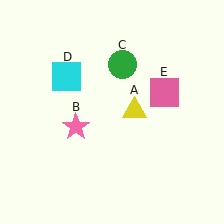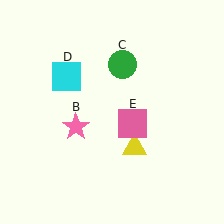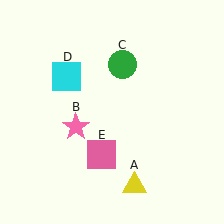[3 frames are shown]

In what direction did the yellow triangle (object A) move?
The yellow triangle (object A) moved down.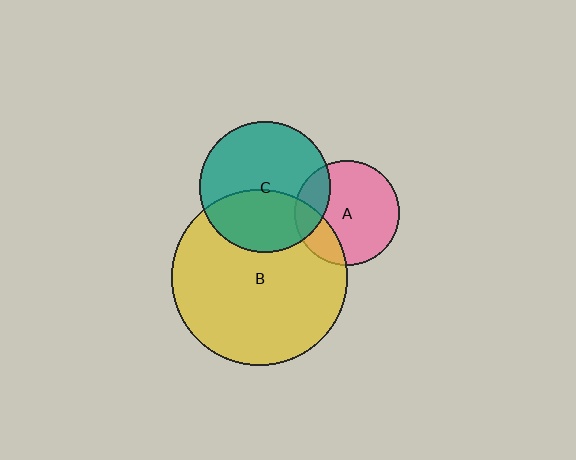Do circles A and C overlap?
Yes.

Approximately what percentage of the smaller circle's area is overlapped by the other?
Approximately 20%.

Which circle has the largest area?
Circle B (yellow).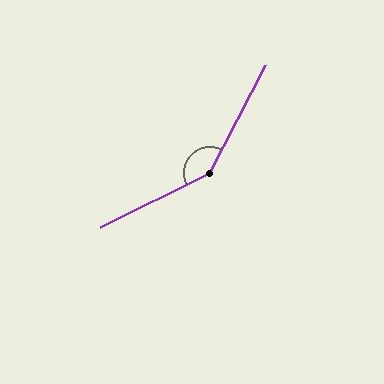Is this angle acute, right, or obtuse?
It is obtuse.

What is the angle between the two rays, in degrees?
Approximately 144 degrees.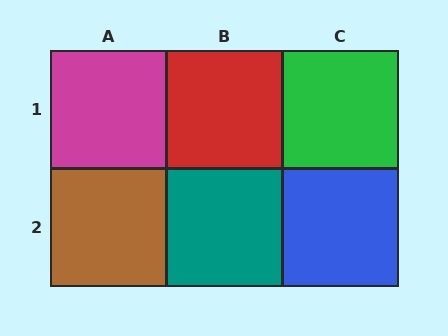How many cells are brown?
1 cell is brown.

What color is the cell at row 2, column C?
Blue.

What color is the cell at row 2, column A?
Brown.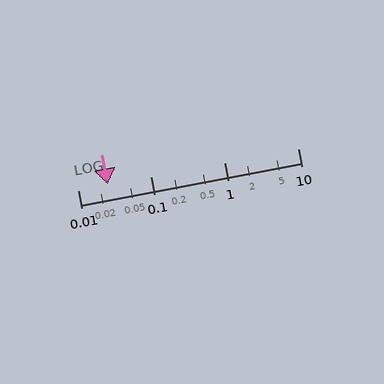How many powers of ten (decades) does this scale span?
The scale spans 3 decades, from 0.01 to 10.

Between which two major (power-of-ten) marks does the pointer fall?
The pointer is between 0.01 and 0.1.